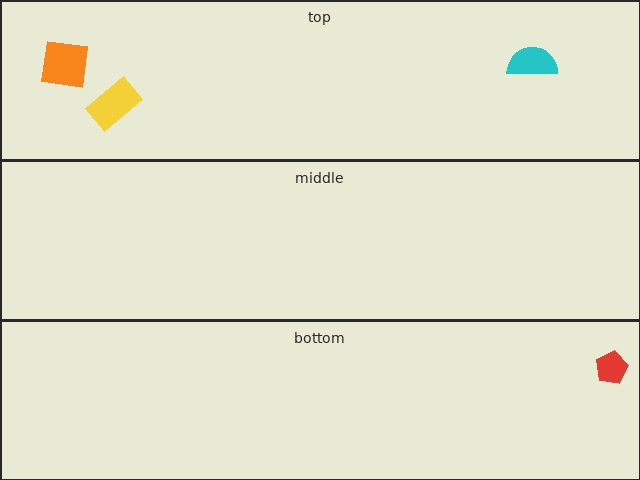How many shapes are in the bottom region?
1.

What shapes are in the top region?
The orange square, the cyan semicircle, the yellow rectangle.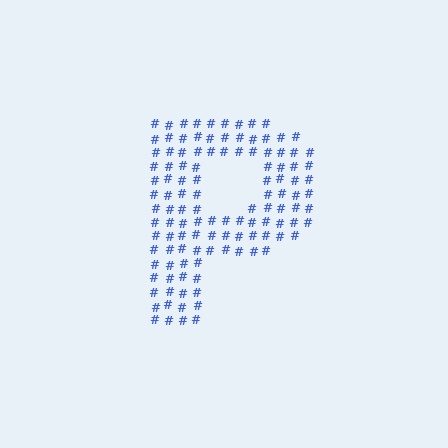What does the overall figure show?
The overall figure shows the letter P.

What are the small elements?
The small elements are hash symbols.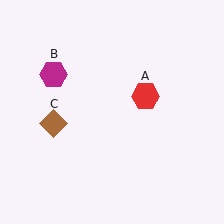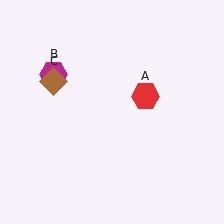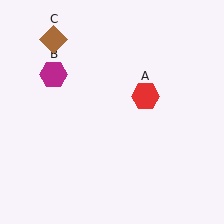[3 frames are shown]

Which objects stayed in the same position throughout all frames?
Red hexagon (object A) and magenta hexagon (object B) remained stationary.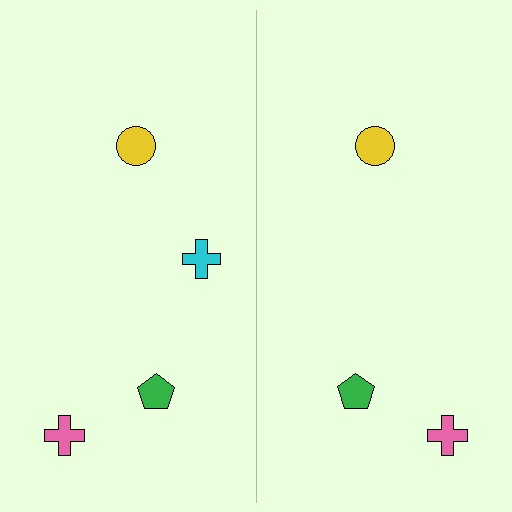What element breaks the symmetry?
A cyan cross is missing from the right side.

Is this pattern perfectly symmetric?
No, the pattern is not perfectly symmetric. A cyan cross is missing from the right side.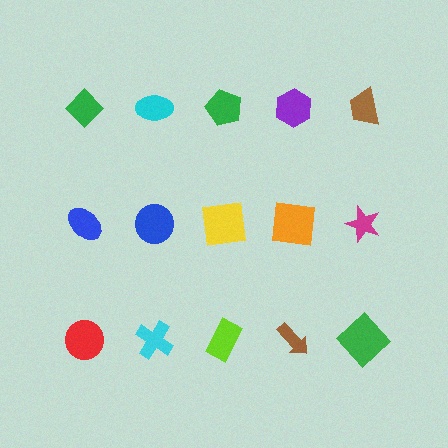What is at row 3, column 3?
A lime rectangle.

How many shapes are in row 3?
5 shapes.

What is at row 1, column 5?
A brown trapezoid.